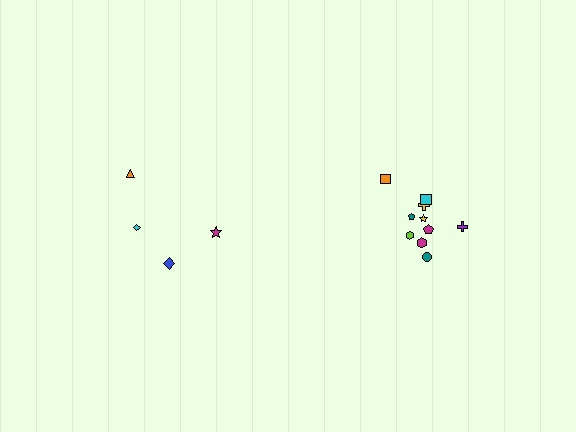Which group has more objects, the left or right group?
The right group.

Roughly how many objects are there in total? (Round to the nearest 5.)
Roughly 15 objects in total.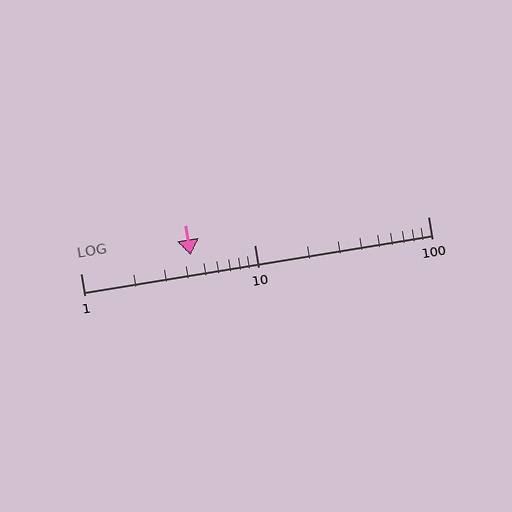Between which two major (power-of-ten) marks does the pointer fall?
The pointer is between 1 and 10.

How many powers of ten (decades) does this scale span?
The scale spans 2 decades, from 1 to 100.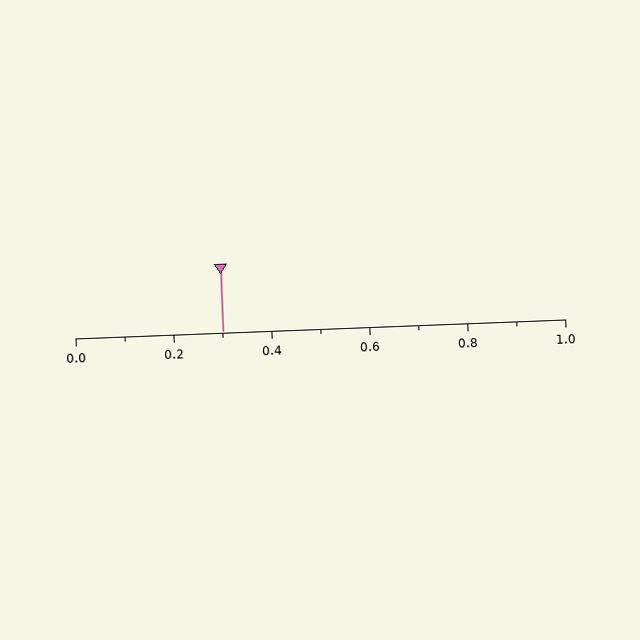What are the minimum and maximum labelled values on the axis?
The axis runs from 0.0 to 1.0.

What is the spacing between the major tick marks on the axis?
The major ticks are spaced 0.2 apart.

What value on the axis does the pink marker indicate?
The marker indicates approximately 0.3.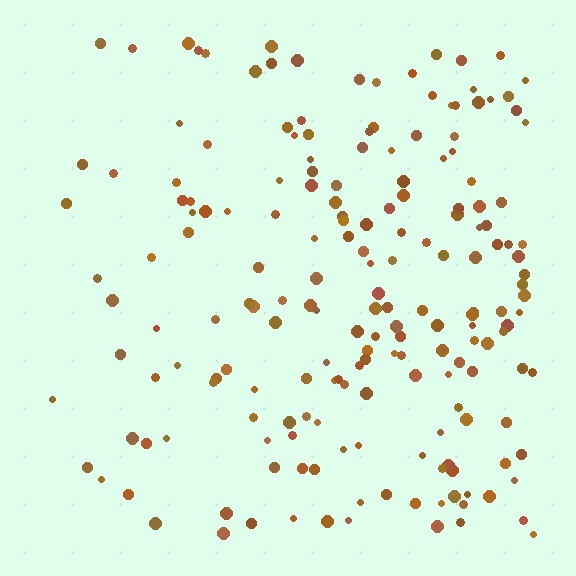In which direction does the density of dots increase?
From left to right, with the right side densest.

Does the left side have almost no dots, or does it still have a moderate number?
Still a moderate number, just noticeably fewer than the right.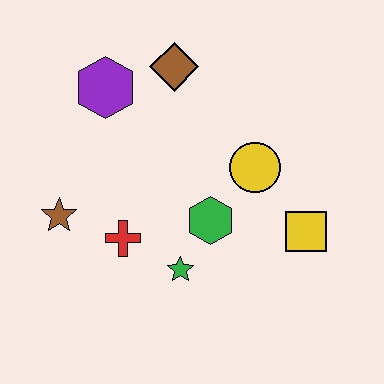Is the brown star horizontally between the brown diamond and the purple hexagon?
No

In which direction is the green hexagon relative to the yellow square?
The green hexagon is to the left of the yellow square.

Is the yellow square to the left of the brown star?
No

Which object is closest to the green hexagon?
The green star is closest to the green hexagon.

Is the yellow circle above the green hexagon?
Yes